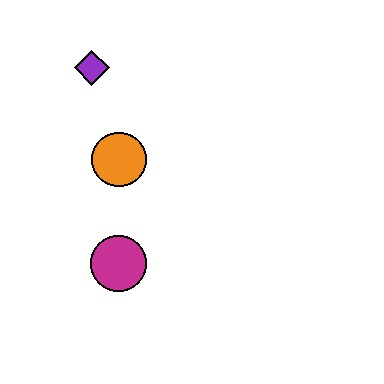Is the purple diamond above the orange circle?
Yes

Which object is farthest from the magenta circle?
The purple diamond is farthest from the magenta circle.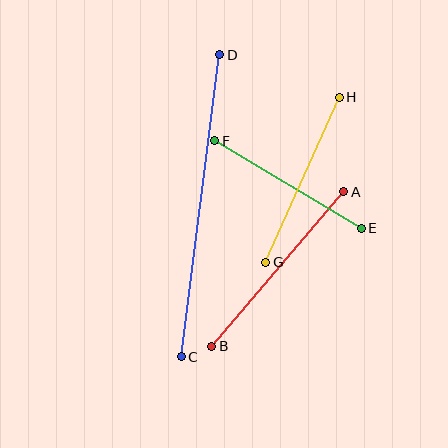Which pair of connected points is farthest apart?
Points C and D are farthest apart.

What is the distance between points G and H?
The distance is approximately 181 pixels.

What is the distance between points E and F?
The distance is approximately 171 pixels.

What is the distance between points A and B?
The distance is approximately 203 pixels.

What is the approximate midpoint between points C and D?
The midpoint is at approximately (200, 206) pixels.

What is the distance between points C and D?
The distance is approximately 304 pixels.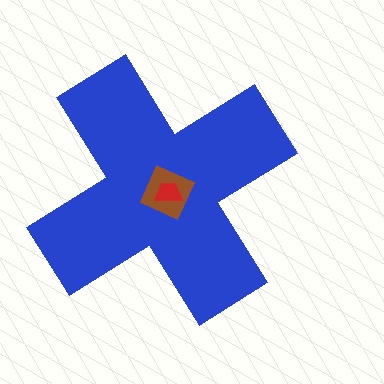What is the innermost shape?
The red trapezoid.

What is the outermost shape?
The blue cross.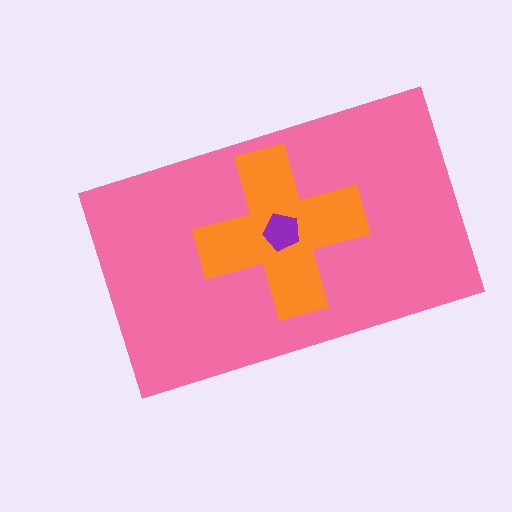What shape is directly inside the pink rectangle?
The orange cross.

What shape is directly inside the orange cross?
The purple pentagon.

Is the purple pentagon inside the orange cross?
Yes.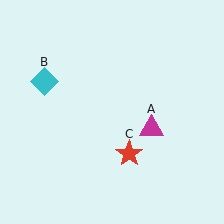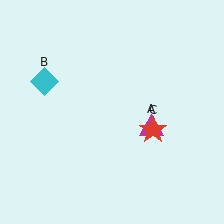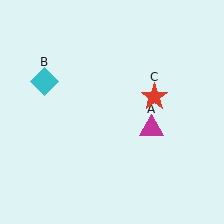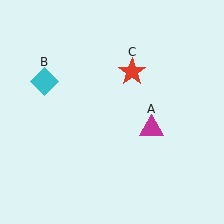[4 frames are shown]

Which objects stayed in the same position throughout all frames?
Magenta triangle (object A) and cyan diamond (object B) remained stationary.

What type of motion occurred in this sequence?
The red star (object C) rotated counterclockwise around the center of the scene.